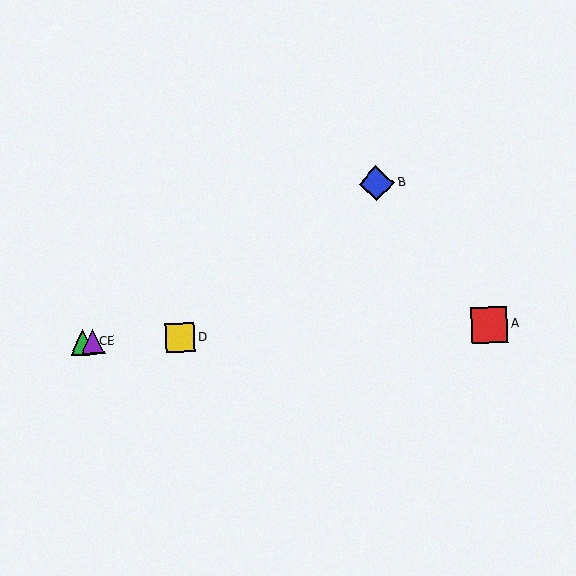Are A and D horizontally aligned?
Yes, both are at y≈325.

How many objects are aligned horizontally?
4 objects (A, C, D, E) are aligned horizontally.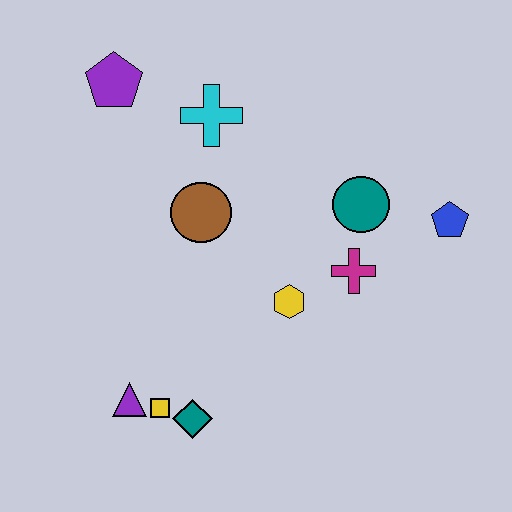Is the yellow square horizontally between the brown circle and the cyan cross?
No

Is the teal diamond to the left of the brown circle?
Yes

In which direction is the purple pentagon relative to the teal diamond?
The purple pentagon is above the teal diamond.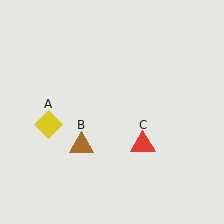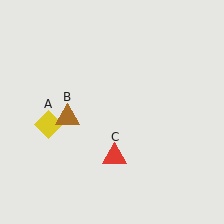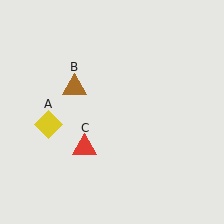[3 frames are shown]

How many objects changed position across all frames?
2 objects changed position: brown triangle (object B), red triangle (object C).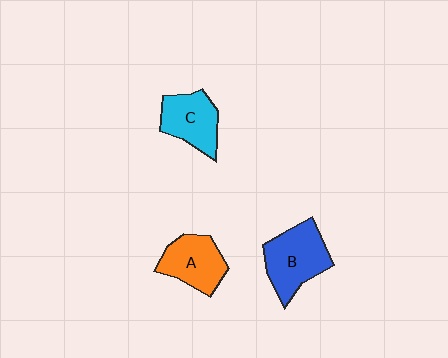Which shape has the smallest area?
Shape C (cyan).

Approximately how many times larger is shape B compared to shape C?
Approximately 1.3 times.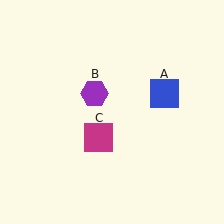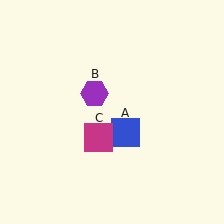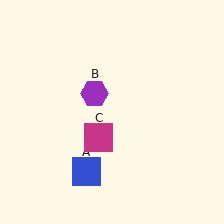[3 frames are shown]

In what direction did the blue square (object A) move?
The blue square (object A) moved down and to the left.